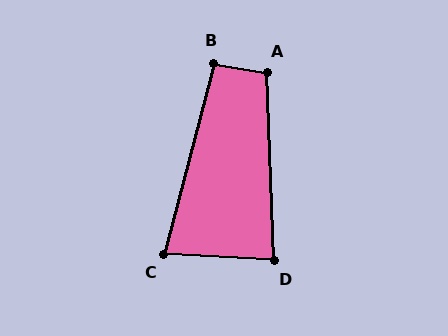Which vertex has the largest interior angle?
A, at approximately 101 degrees.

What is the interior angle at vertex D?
Approximately 85 degrees (acute).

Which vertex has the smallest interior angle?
C, at approximately 79 degrees.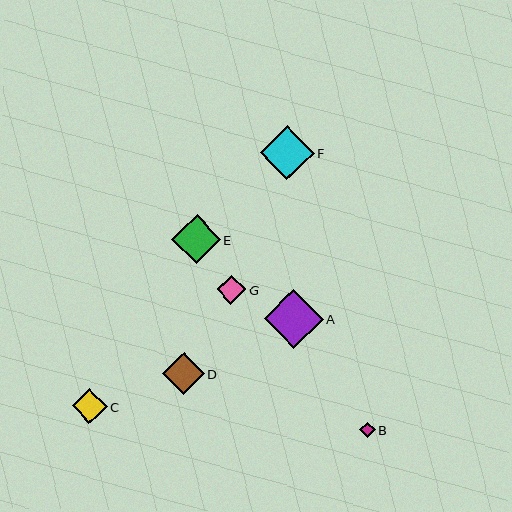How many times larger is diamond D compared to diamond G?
Diamond D is approximately 1.4 times the size of diamond G.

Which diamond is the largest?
Diamond A is the largest with a size of approximately 59 pixels.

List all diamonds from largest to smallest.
From largest to smallest: A, F, E, D, C, G, B.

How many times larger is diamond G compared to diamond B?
Diamond G is approximately 1.9 times the size of diamond B.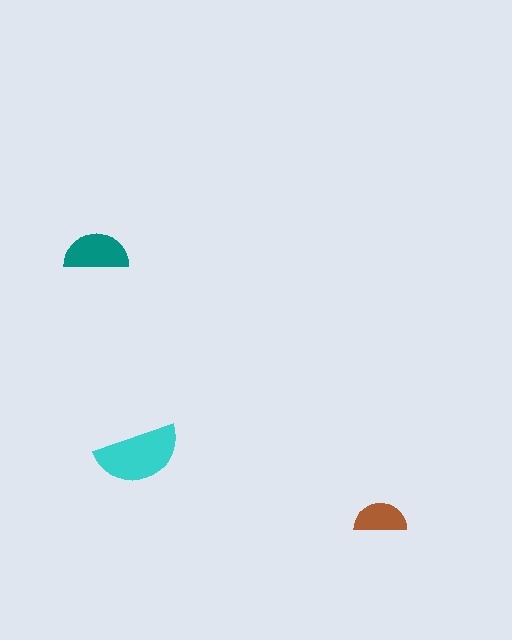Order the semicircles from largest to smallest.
the cyan one, the teal one, the brown one.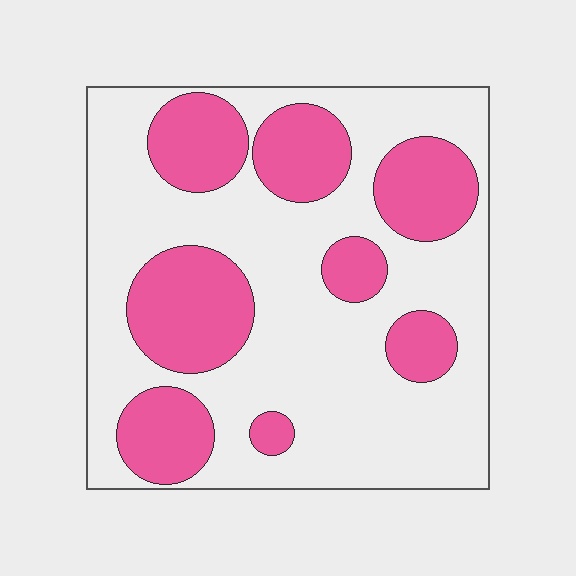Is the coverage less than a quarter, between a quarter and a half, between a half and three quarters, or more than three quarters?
Between a quarter and a half.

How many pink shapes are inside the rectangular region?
8.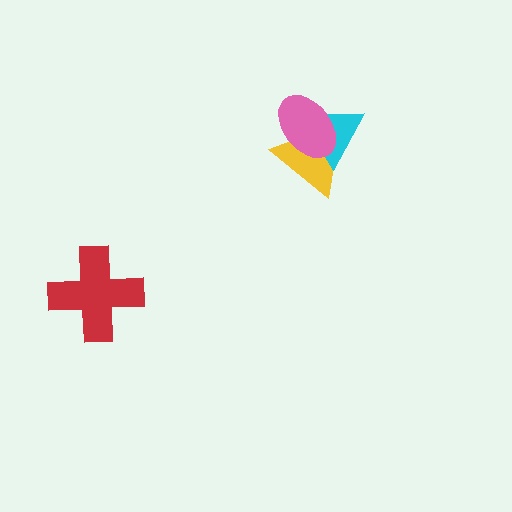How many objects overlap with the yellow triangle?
2 objects overlap with the yellow triangle.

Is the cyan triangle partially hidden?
Yes, it is partially covered by another shape.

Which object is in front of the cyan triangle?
The pink ellipse is in front of the cyan triangle.